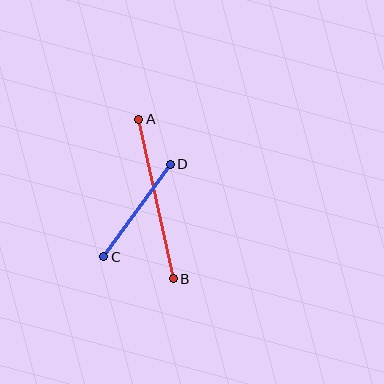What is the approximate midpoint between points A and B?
The midpoint is at approximately (156, 199) pixels.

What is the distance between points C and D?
The distance is approximately 114 pixels.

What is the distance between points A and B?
The distance is approximately 163 pixels.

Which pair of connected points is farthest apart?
Points A and B are farthest apart.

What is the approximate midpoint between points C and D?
The midpoint is at approximately (137, 210) pixels.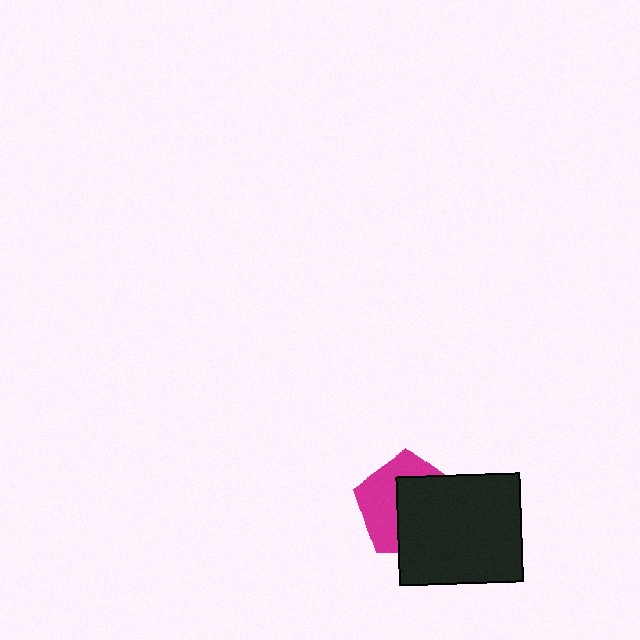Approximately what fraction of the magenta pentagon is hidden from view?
Roughly 55% of the magenta pentagon is hidden behind the black rectangle.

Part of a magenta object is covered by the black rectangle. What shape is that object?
It is a pentagon.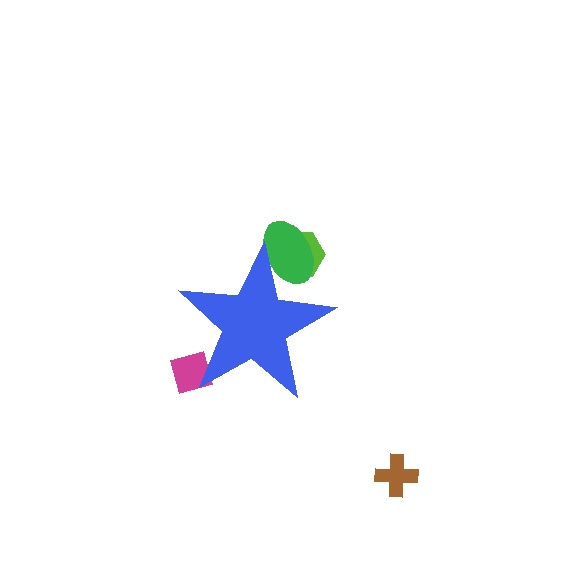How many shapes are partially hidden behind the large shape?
3 shapes are partially hidden.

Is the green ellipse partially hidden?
Yes, the green ellipse is partially hidden behind the blue star.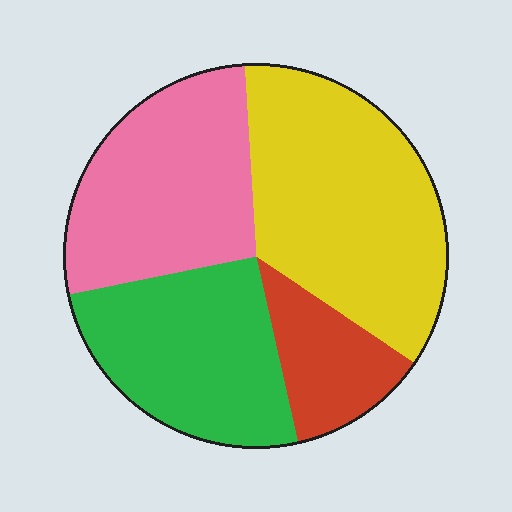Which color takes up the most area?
Yellow, at roughly 35%.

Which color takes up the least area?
Red, at roughly 10%.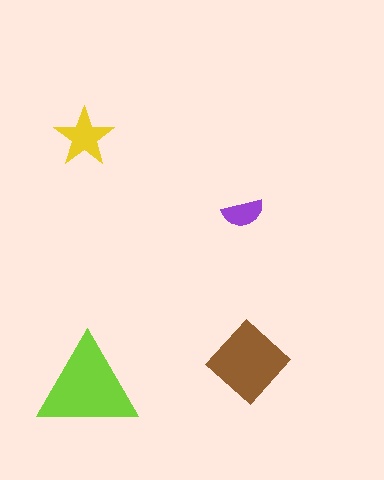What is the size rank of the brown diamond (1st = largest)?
2nd.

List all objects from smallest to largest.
The purple semicircle, the yellow star, the brown diamond, the lime triangle.